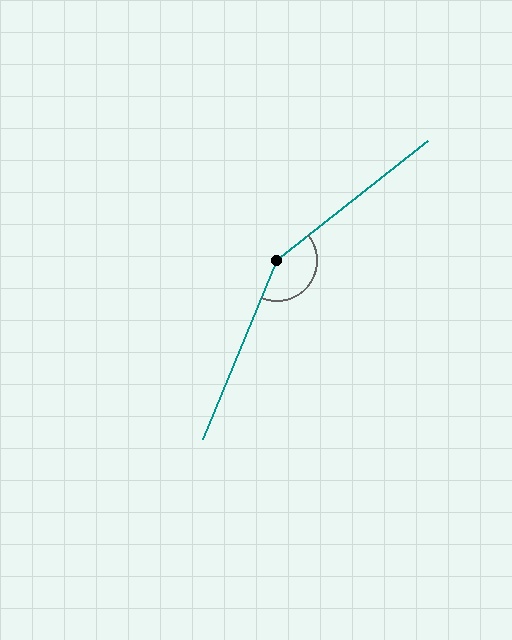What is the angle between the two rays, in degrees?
Approximately 151 degrees.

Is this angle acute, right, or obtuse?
It is obtuse.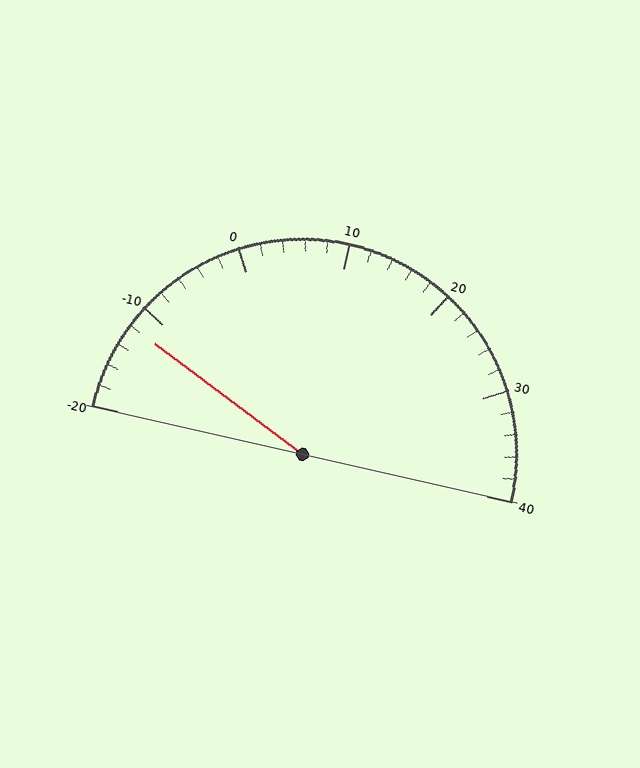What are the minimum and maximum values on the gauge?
The gauge ranges from -20 to 40.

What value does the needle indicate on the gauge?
The needle indicates approximately -12.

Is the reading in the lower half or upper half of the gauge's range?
The reading is in the lower half of the range (-20 to 40).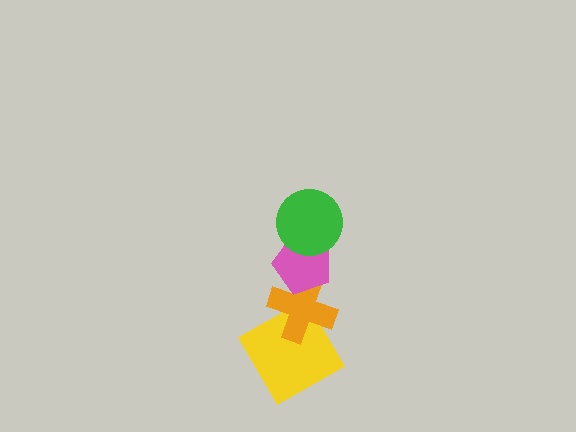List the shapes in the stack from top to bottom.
From top to bottom: the green circle, the pink pentagon, the orange cross, the yellow square.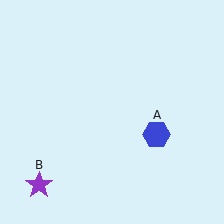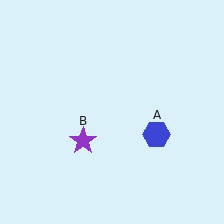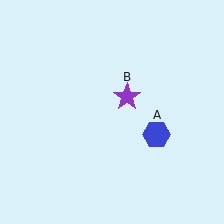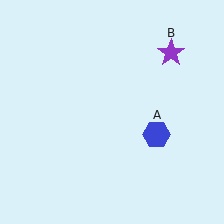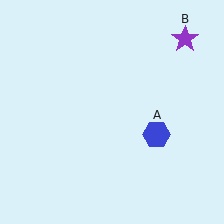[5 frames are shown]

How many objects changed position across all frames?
1 object changed position: purple star (object B).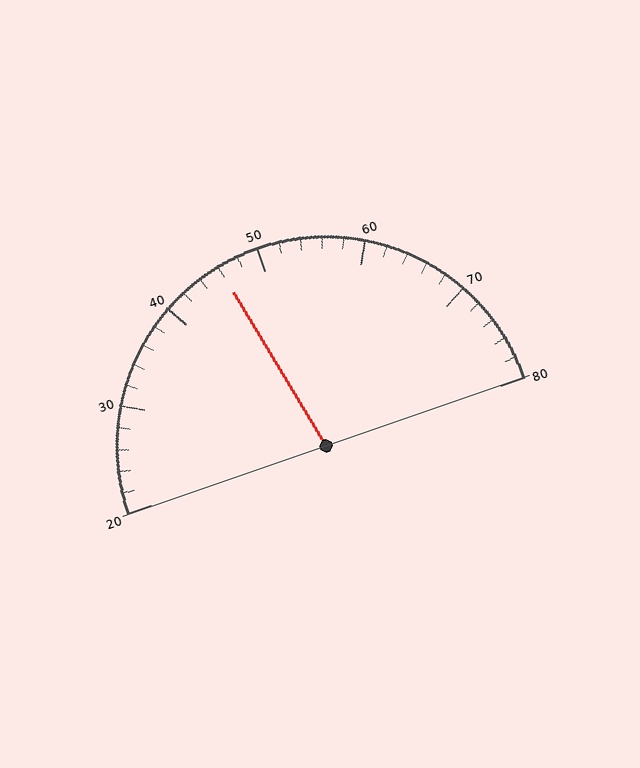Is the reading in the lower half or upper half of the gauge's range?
The reading is in the lower half of the range (20 to 80).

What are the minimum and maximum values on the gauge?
The gauge ranges from 20 to 80.